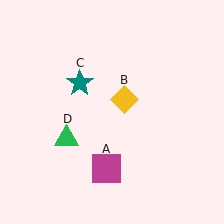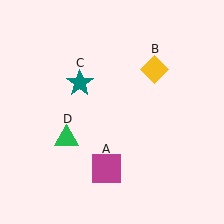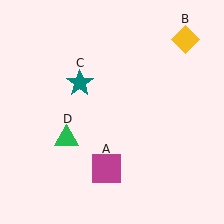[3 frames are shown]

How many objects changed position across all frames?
1 object changed position: yellow diamond (object B).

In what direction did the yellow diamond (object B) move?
The yellow diamond (object B) moved up and to the right.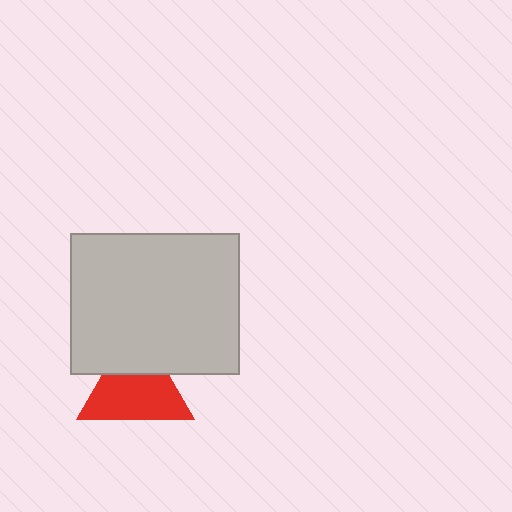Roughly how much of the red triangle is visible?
Most of it is visible (roughly 67%).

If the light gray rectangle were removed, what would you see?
You would see the complete red triangle.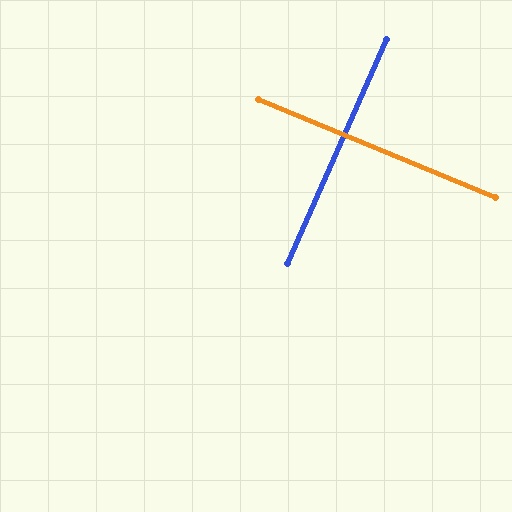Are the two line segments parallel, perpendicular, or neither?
Perpendicular — they meet at approximately 89°.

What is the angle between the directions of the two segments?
Approximately 89 degrees.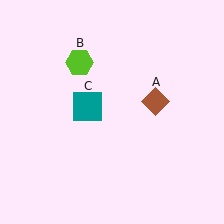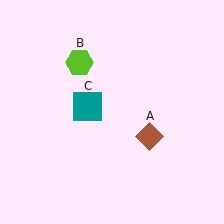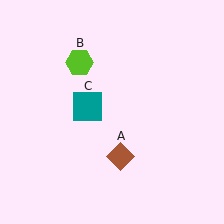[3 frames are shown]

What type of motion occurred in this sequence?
The brown diamond (object A) rotated clockwise around the center of the scene.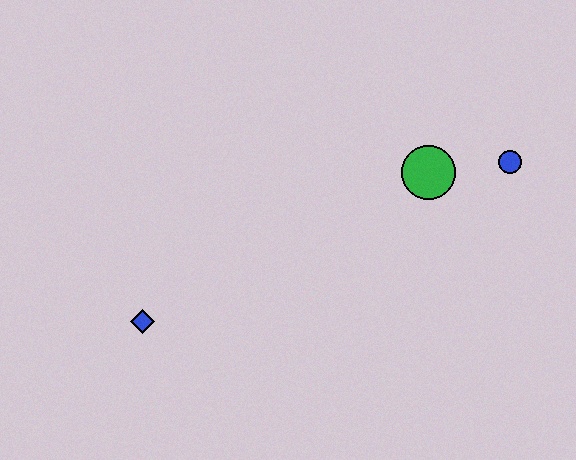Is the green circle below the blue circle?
Yes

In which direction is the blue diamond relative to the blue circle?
The blue diamond is to the left of the blue circle.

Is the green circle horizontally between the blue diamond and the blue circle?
Yes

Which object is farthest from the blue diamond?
The blue circle is farthest from the blue diamond.